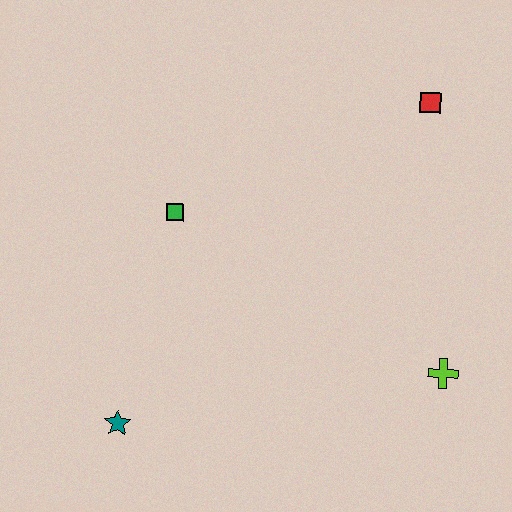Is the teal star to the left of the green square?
Yes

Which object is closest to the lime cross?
The red square is closest to the lime cross.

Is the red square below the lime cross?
No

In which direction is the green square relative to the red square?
The green square is to the left of the red square.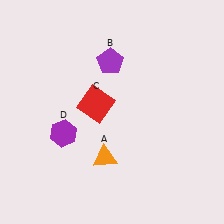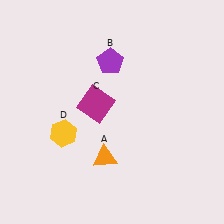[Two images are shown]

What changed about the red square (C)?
In Image 1, C is red. In Image 2, it changed to magenta.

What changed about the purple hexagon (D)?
In Image 1, D is purple. In Image 2, it changed to yellow.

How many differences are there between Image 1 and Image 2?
There are 2 differences between the two images.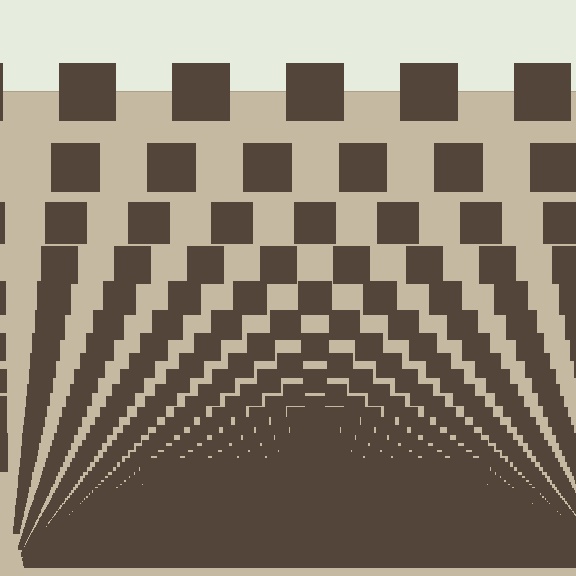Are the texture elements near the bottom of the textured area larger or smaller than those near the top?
Smaller. The gradient is inverted — elements near the bottom are smaller and denser.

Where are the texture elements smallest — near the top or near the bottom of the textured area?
Near the bottom.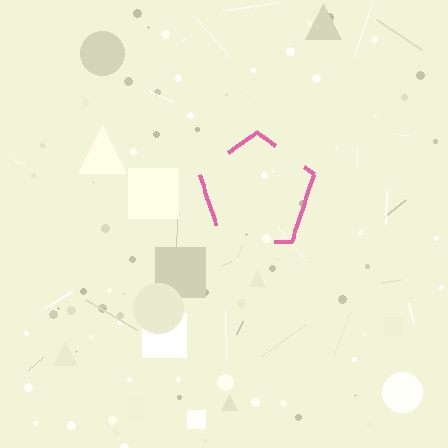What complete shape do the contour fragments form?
The contour fragments form a pentagon.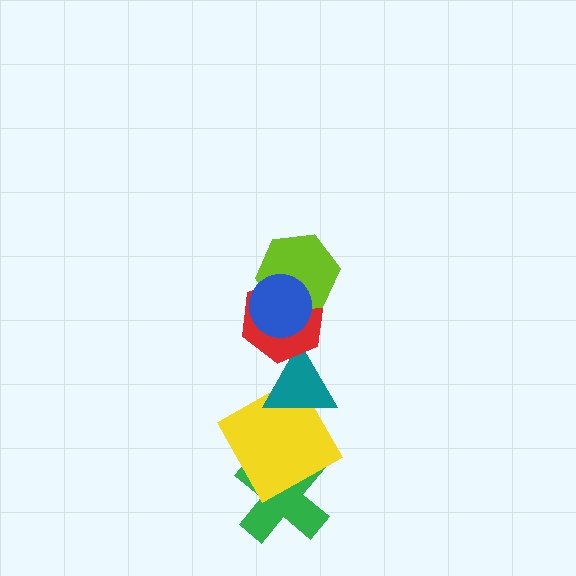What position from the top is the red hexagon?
The red hexagon is 3rd from the top.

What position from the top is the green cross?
The green cross is 6th from the top.